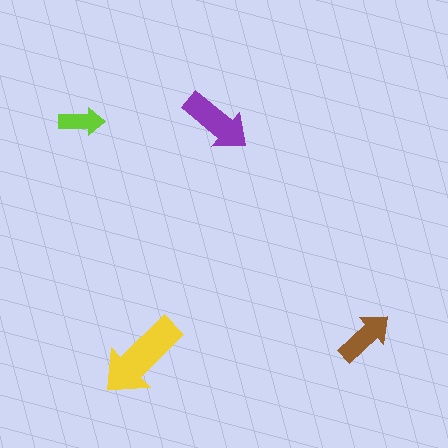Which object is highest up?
The lime arrow is topmost.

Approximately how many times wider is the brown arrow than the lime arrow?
About 1.5 times wider.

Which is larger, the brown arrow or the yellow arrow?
The yellow one.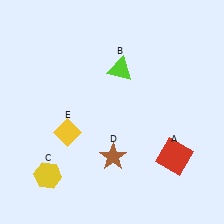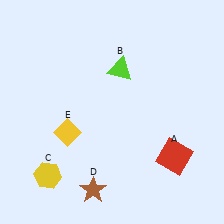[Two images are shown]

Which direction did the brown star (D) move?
The brown star (D) moved down.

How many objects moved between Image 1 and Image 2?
1 object moved between the two images.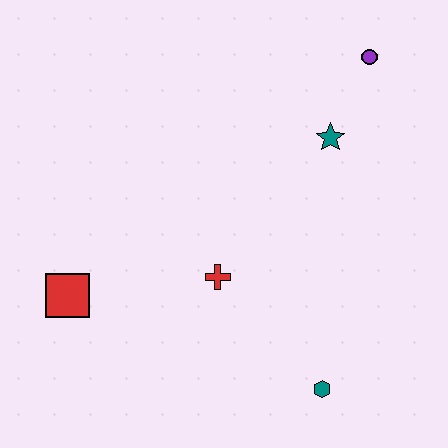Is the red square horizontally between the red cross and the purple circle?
No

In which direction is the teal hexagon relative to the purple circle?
The teal hexagon is below the purple circle.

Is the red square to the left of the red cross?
Yes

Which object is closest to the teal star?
The purple circle is closest to the teal star.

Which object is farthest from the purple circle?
The red square is farthest from the purple circle.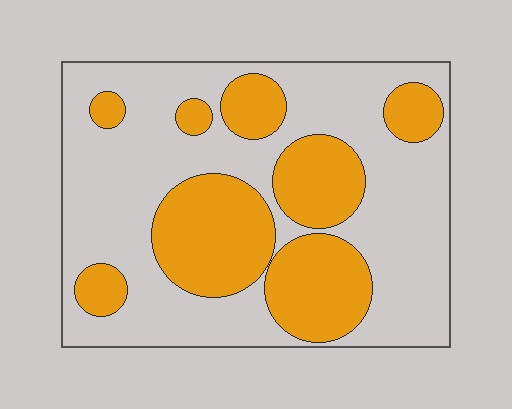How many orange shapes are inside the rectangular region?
8.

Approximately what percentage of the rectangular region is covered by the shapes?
Approximately 35%.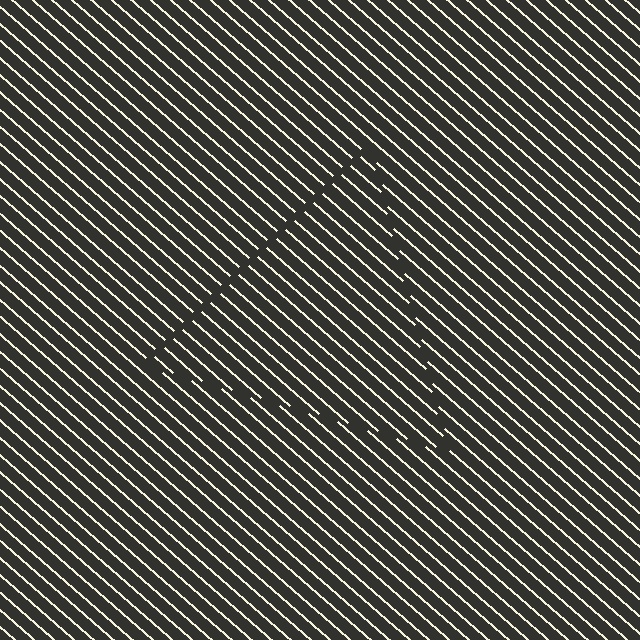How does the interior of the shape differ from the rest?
The interior of the shape contains the same grating, shifted by half a period — the contour is defined by the phase discontinuity where line-ends from the inner and outer gratings abut.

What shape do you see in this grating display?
An illusory triangle. The interior of the shape contains the same grating, shifted by half a period — the contour is defined by the phase discontinuity where line-ends from the inner and outer gratings abut.